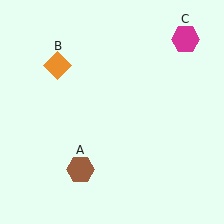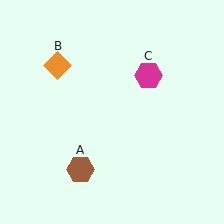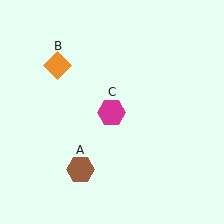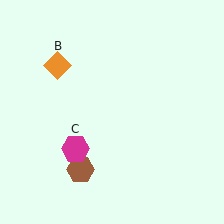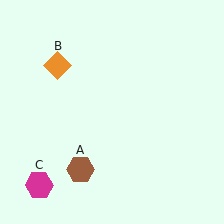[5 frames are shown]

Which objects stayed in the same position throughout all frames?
Brown hexagon (object A) and orange diamond (object B) remained stationary.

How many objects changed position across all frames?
1 object changed position: magenta hexagon (object C).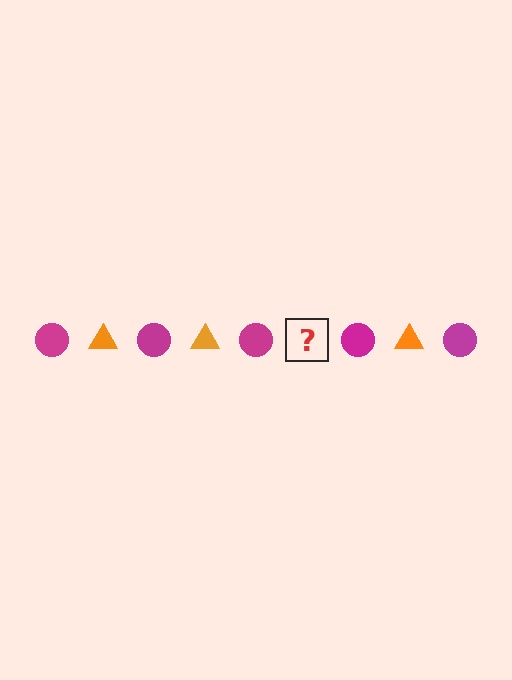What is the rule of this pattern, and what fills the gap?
The rule is that the pattern alternates between magenta circle and orange triangle. The gap should be filled with an orange triangle.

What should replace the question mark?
The question mark should be replaced with an orange triangle.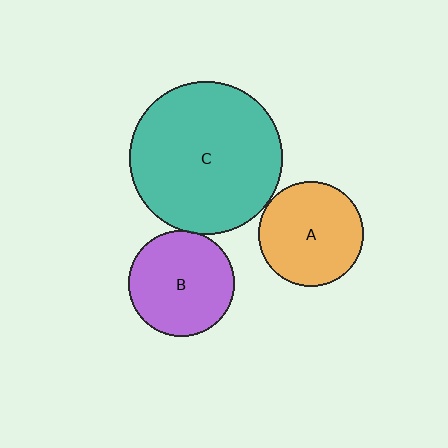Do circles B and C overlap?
Yes.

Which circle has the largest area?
Circle C (teal).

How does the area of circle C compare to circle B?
Approximately 2.1 times.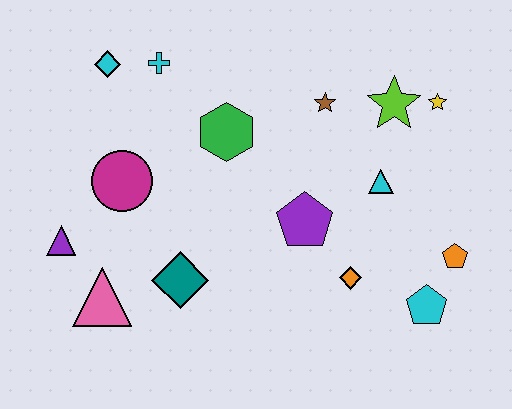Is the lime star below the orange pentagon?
No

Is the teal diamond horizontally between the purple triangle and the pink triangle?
No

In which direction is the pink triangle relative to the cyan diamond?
The pink triangle is below the cyan diamond.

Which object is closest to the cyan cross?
The cyan diamond is closest to the cyan cross.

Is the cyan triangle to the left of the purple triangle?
No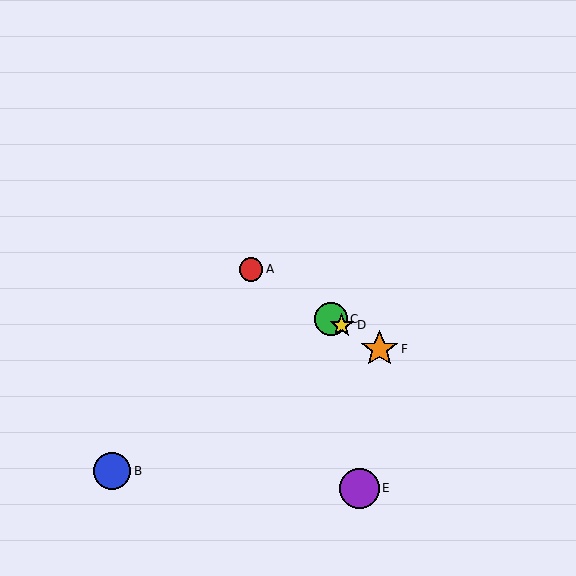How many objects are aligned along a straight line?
4 objects (A, C, D, F) are aligned along a straight line.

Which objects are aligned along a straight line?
Objects A, C, D, F are aligned along a straight line.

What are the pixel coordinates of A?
Object A is at (251, 269).